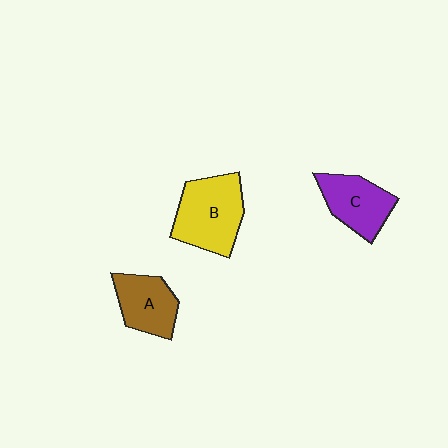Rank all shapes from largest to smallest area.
From largest to smallest: B (yellow), C (purple), A (brown).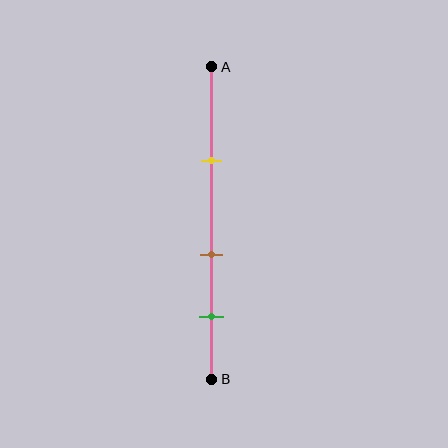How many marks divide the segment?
There are 3 marks dividing the segment.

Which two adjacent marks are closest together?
The brown and green marks are the closest adjacent pair.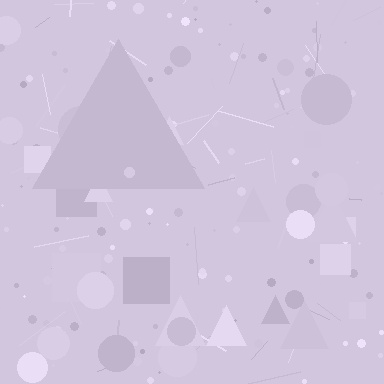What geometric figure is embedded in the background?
A triangle is embedded in the background.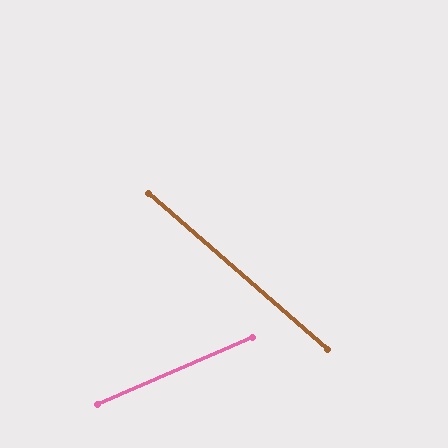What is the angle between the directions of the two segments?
Approximately 64 degrees.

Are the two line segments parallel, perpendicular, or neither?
Neither parallel nor perpendicular — they differ by about 64°.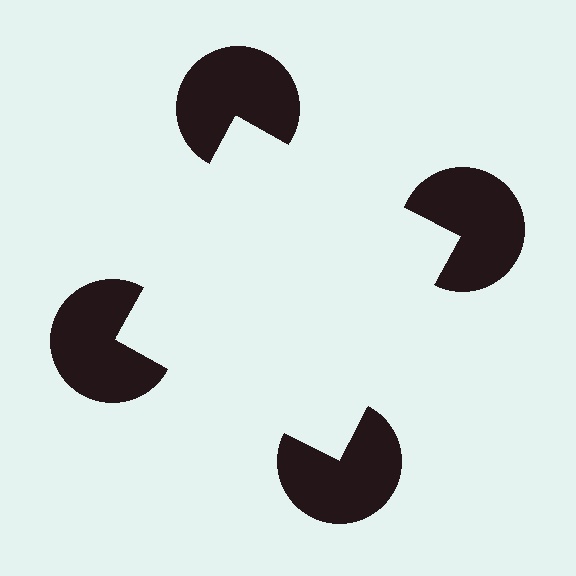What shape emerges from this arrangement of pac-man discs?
An illusory square — its edges are inferred from the aligned wedge cuts in the pac-man discs, not physically drawn.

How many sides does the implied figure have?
4 sides.